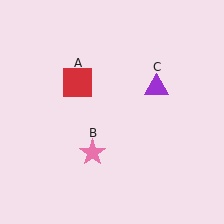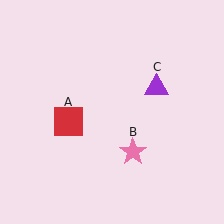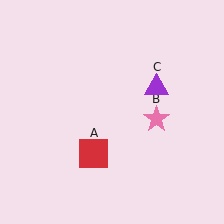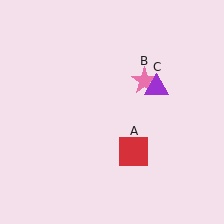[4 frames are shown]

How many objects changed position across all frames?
2 objects changed position: red square (object A), pink star (object B).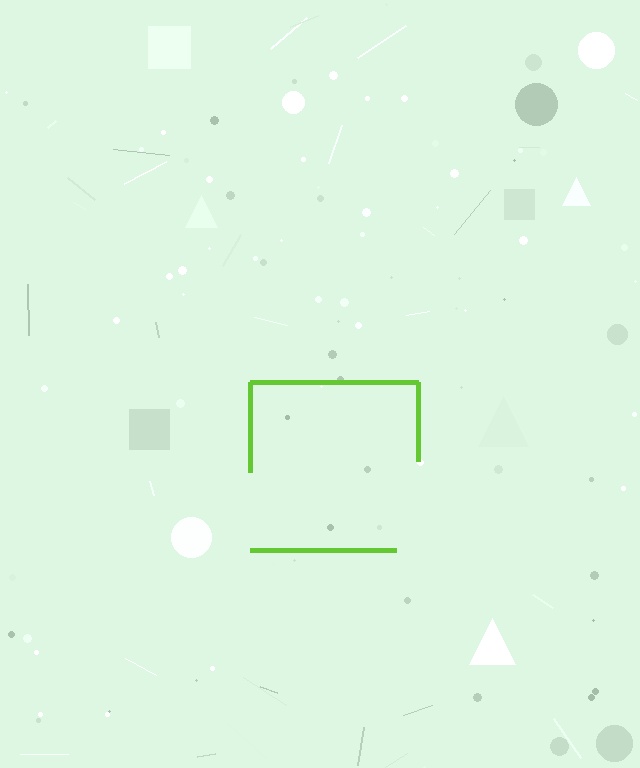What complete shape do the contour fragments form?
The contour fragments form a square.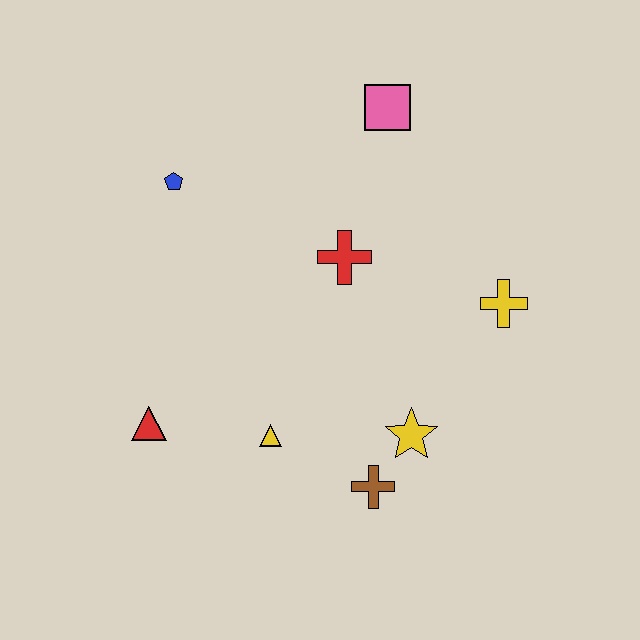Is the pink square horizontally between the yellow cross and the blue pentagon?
Yes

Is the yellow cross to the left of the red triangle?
No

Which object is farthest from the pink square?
The red triangle is farthest from the pink square.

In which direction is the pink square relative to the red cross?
The pink square is above the red cross.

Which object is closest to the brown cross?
The yellow star is closest to the brown cross.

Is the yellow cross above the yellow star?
Yes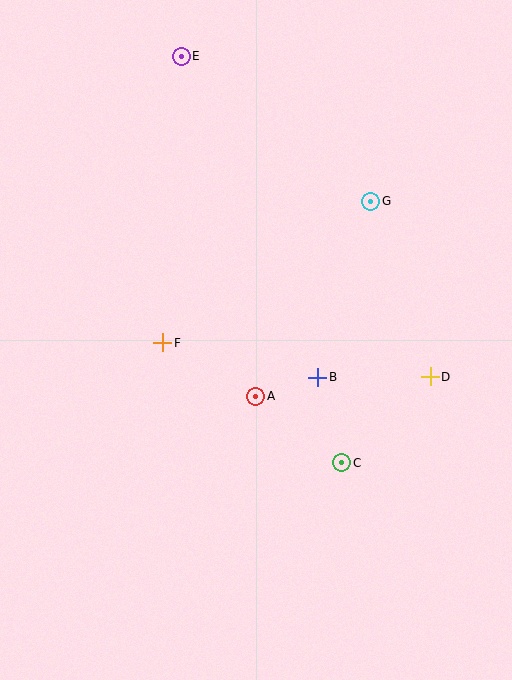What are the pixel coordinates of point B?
Point B is at (318, 377).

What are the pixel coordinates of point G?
Point G is at (371, 201).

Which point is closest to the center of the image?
Point A at (256, 396) is closest to the center.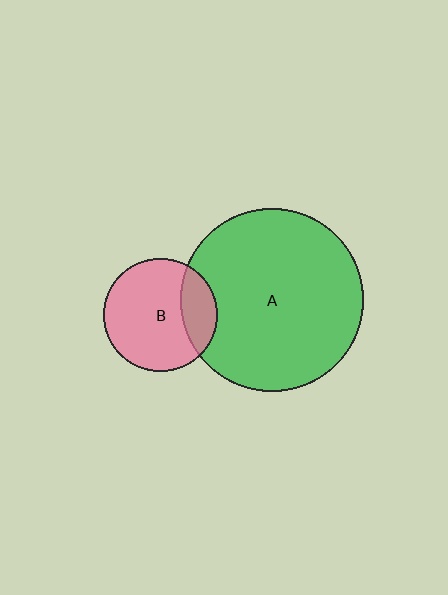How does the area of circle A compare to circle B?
Approximately 2.6 times.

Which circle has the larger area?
Circle A (green).